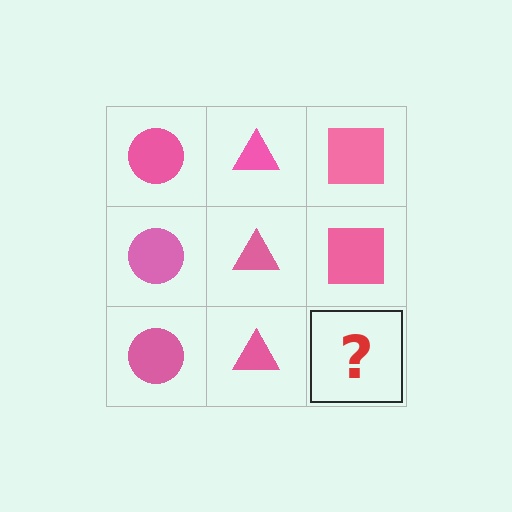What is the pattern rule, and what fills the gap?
The rule is that each column has a consistent shape. The gap should be filled with a pink square.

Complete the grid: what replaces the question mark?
The question mark should be replaced with a pink square.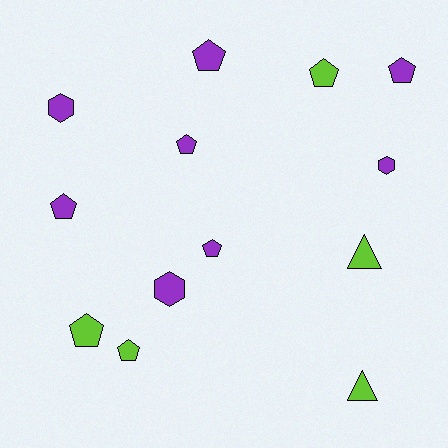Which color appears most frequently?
Purple, with 8 objects.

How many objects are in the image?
There are 13 objects.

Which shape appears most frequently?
Pentagon, with 8 objects.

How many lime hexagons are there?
There are no lime hexagons.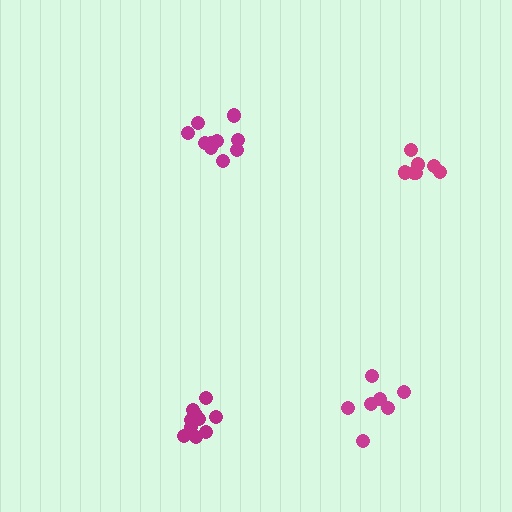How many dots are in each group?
Group 1: 7 dots, Group 2: 10 dots, Group 3: 11 dots, Group 4: 7 dots (35 total).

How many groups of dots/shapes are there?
There are 4 groups.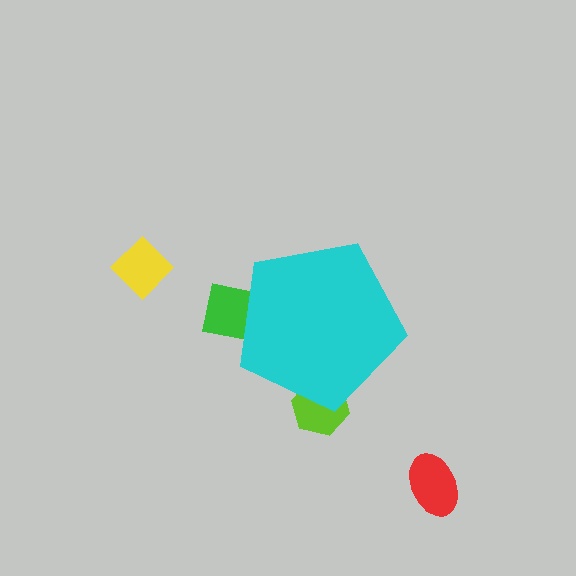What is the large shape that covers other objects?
A cyan pentagon.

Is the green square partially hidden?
Yes, the green square is partially hidden behind the cyan pentagon.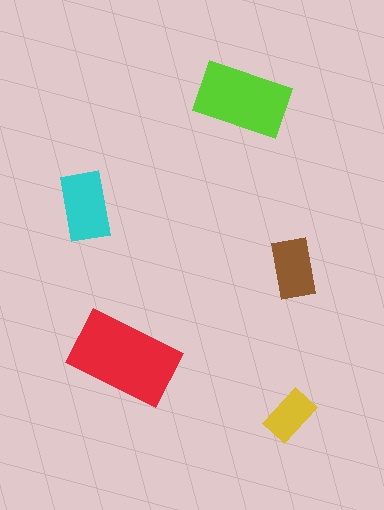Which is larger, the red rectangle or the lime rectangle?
The red one.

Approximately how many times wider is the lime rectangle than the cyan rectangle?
About 1.5 times wider.